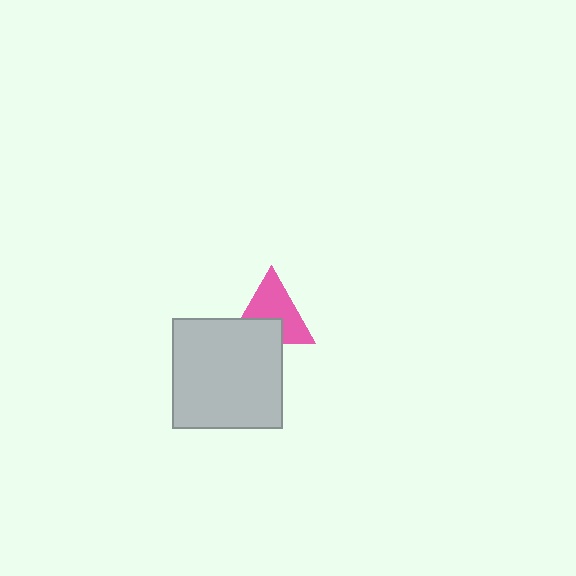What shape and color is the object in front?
The object in front is a light gray square.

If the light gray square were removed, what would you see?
You would see the complete pink triangle.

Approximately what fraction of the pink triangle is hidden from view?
Roughly 37% of the pink triangle is hidden behind the light gray square.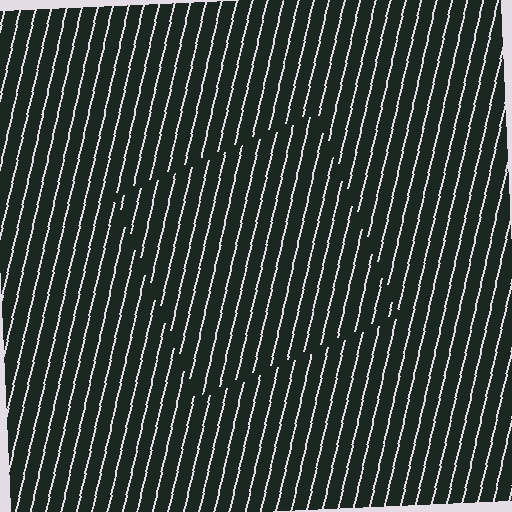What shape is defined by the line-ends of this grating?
An illusory square. The interior of the shape contains the same grating, shifted by half a period — the contour is defined by the phase discontinuity where line-ends from the inner and outer gratings abut.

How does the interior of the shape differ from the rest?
The interior of the shape contains the same grating, shifted by half a period — the contour is defined by the phase discontinuity where line-ends from the inner and outer gratings abut.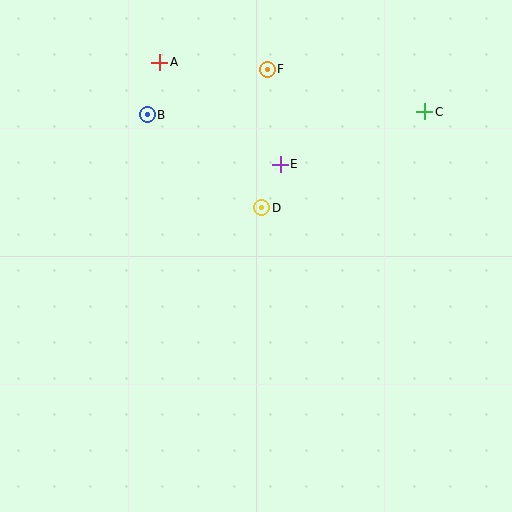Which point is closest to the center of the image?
Point D at (262, 208) is closest to the center.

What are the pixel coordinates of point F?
Point F is at (267, 69).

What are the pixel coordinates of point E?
Point E is at (280, 164).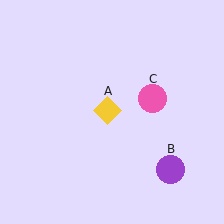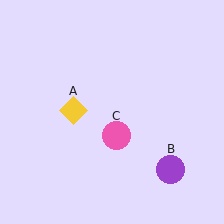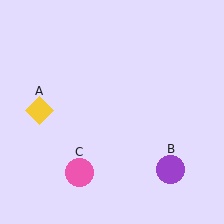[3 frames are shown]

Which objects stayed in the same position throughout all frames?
Purple circle (object B) remained stationary.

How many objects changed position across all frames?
2 objects changed position: yellow diamond (object A), pink circle (object C).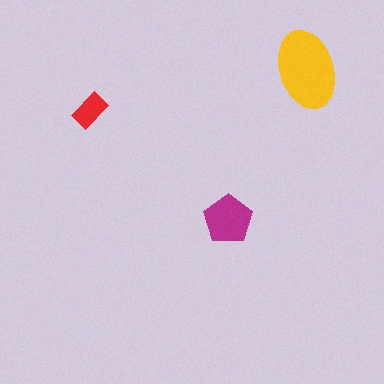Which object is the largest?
The yellow ellipse.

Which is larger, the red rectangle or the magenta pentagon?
The magenta pentagon.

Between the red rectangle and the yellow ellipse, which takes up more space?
The yellow ellipse.